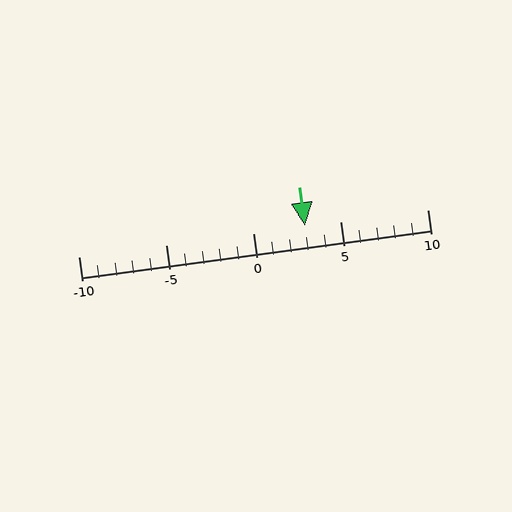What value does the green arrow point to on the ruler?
The green arrow points to approximately 3.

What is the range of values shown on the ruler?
The ruler shows values from -10 to 10.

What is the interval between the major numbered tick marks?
The major tick marks are spaced 5 units apart.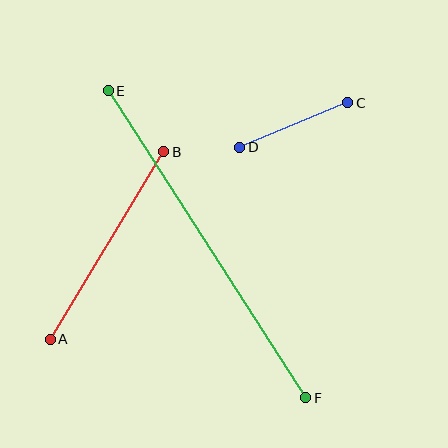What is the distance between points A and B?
The distance is approximately 219 pixels.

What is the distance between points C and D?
The distance is approximately 117 pixels.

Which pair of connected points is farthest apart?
Points E and F are farthest apart.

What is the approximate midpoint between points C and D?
The midpoint is at approximately (294, 125) pixels.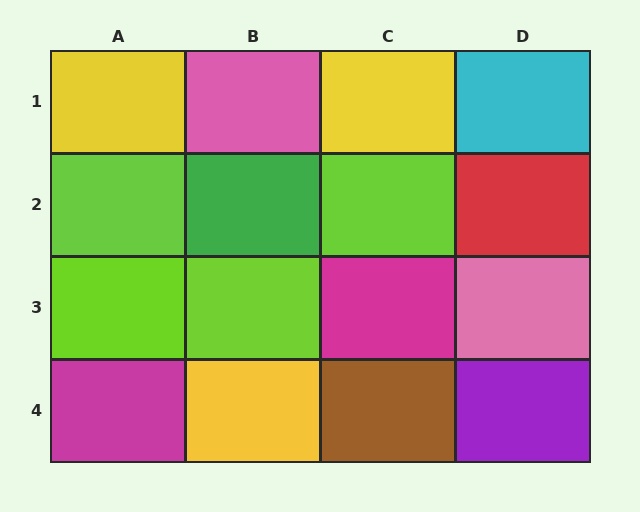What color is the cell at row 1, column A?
Yellow.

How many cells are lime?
4 cells are lime.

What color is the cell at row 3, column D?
Pink.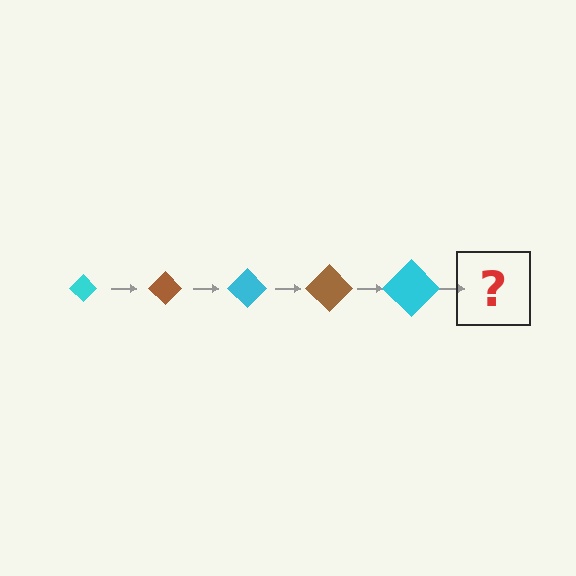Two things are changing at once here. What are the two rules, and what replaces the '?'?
The two rules are that the diamond grows larger each step and the color cycles through cyan and brown. The '?' should be a brown diamond, larger than the previous one.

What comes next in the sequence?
The next element should be a brown diamond, larger than the previous one.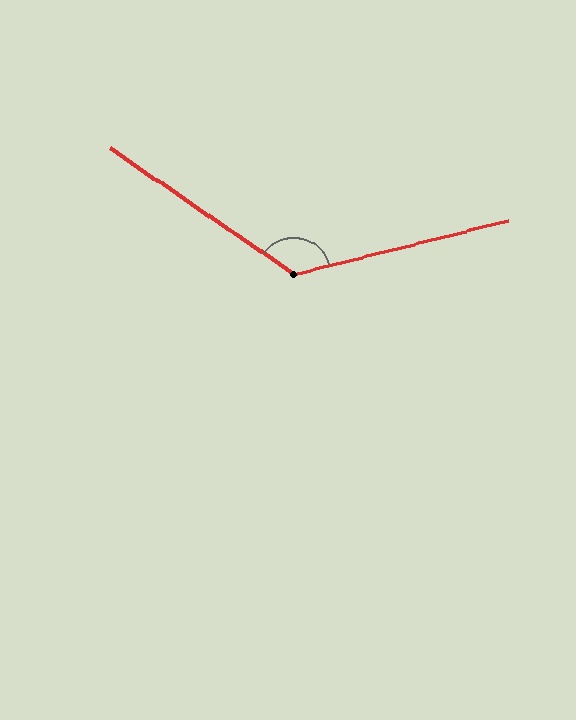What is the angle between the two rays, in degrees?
Approximately 132 degrees.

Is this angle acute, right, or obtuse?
It is obtuse.